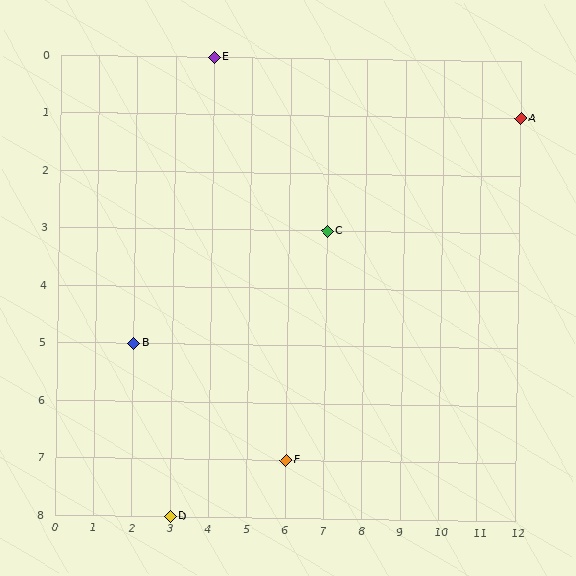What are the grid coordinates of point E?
Point E is at grid coordinates (4, 0).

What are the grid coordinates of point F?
Point F is at grid coordinates (6, 7).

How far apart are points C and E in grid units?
Points C and E are 3 columns and 3 rows apart (about 4.2 grid units diagonally).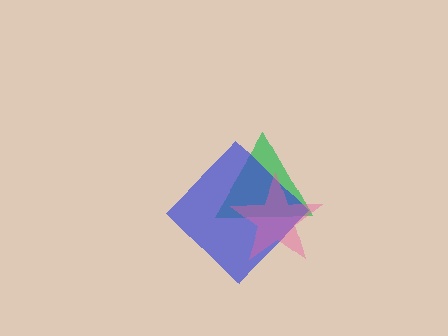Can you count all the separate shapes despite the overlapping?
Yes, there are 3 separate shapes.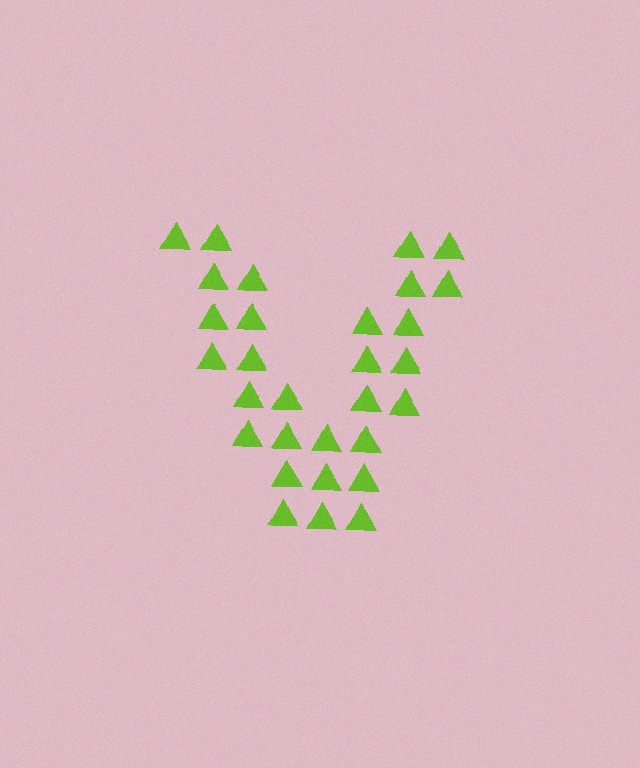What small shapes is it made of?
It is made of small triangles.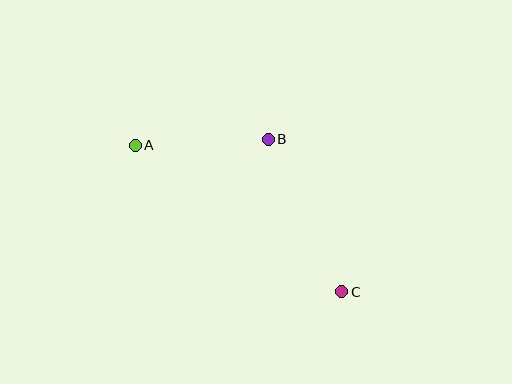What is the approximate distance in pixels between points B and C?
The distance between B and C is approximately 170 pixels.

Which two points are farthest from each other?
Points A and C are farthest from each other.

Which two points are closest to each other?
Points A and B are closest to each other.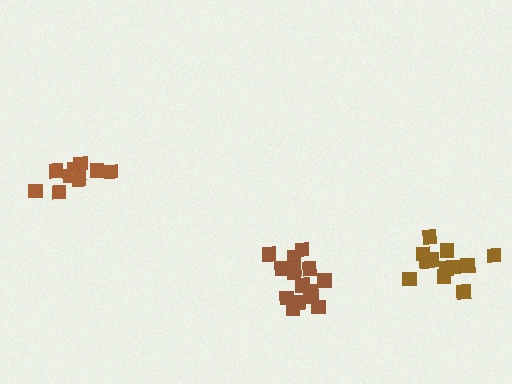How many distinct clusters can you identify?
There are 3 distinct clusters.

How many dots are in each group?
Group 1: 10 dots, Group 2: 12 dots, Group 3: 15 dots (37 total).